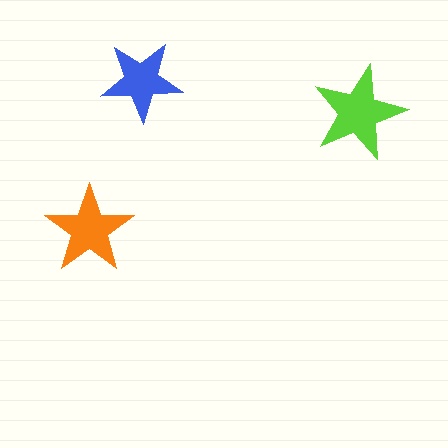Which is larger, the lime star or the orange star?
The lime one.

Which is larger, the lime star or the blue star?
The lime one.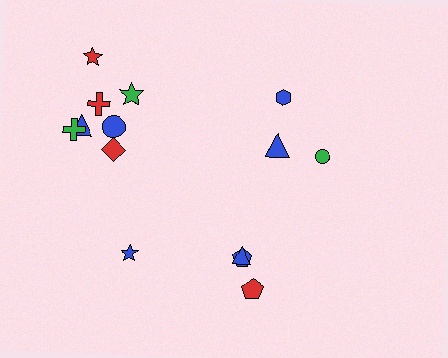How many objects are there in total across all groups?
There are 14 objects.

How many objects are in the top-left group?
There are 7 objects.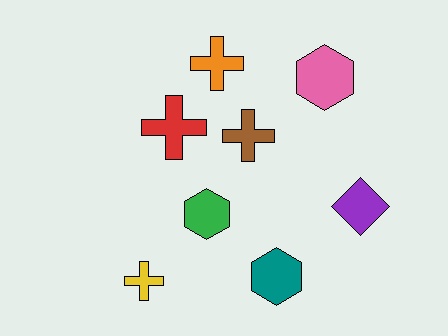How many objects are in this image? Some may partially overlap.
There are 8 objects.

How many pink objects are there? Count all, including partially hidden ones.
There is 1 pink object.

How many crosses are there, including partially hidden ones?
There are 4 crosses.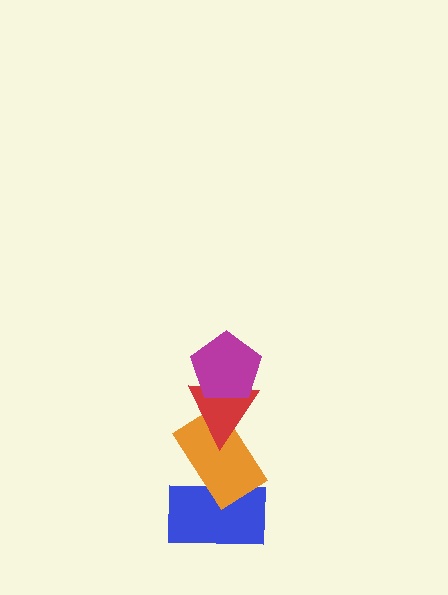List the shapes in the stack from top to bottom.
From top to bottom: the magenta pentagon, the red triangle, the orange rectangle, the blue rectangle.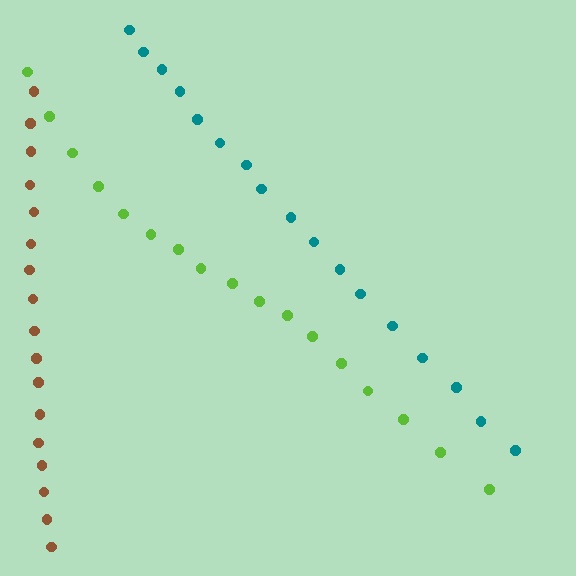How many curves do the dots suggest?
There are 3 distinct paths.